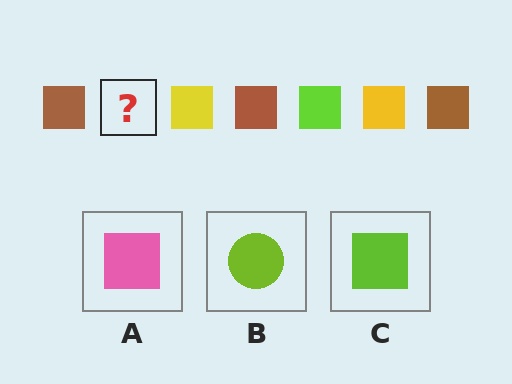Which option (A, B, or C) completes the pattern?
C.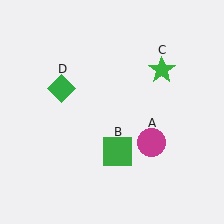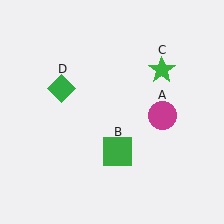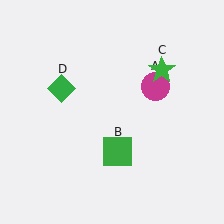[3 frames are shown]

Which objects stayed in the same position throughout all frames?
Green square (object B) and green star (object C) and green diamond (object D) remained stationary.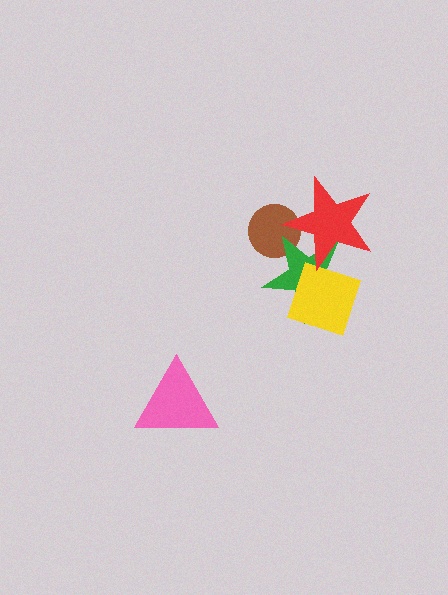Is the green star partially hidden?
Yes, it is partially covered by another shape.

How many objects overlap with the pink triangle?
0 objects overlap with the pink triangle.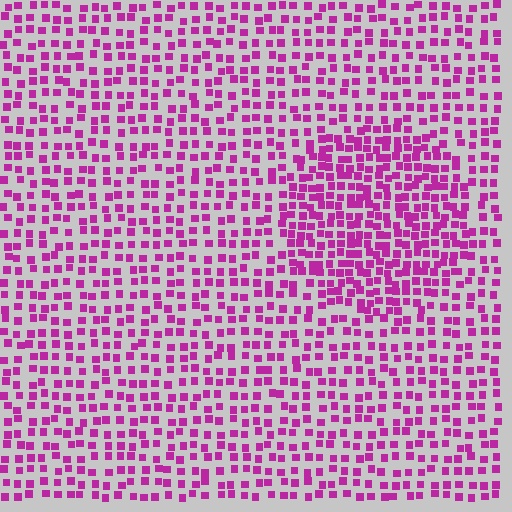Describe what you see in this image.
The image contains small magenta elements arranged at two different densities. A circle-shaped region is visible where the elements are more densely packed than the surrounding area.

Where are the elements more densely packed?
The elements are more densely packed inside the circle boundary.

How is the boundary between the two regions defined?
The boundary is defined by a change in element density (approximately 1.7x ratio). All elements are the same color, size, and shape.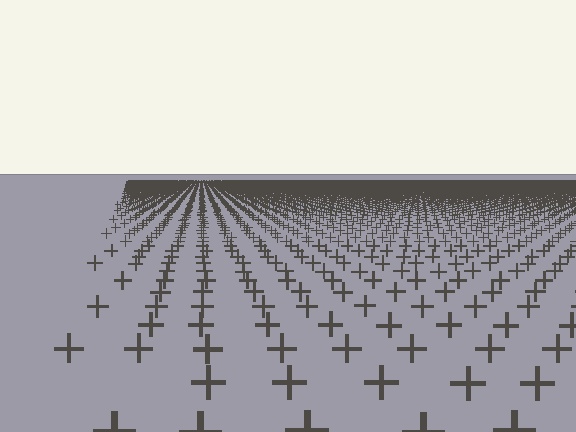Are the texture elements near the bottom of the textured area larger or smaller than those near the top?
Larger. Near the bottom, elements are closer to the viewer and appear at a bigger on-screen size.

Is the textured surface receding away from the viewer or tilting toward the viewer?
The surface is receding away from the viewer. Texture elements get smaller and denser toward the top.